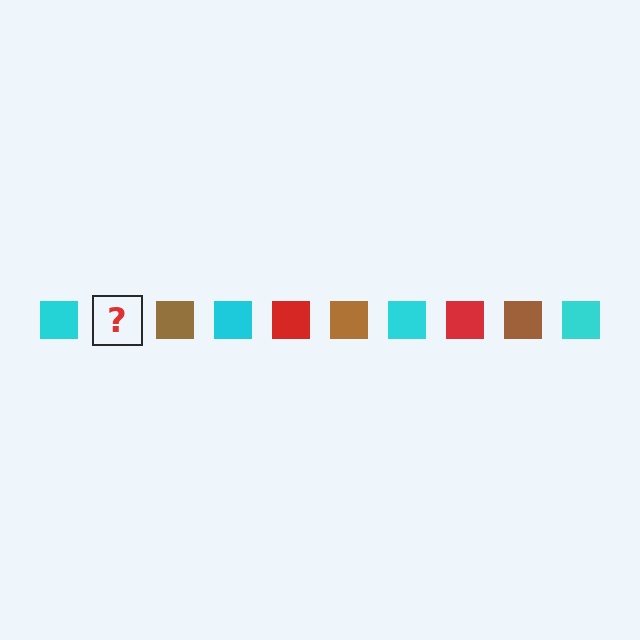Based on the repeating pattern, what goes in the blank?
The blank should be a red square.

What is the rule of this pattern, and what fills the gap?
The rule is that the pattern cycles through cyan, red, brown squares. The gap should be filled with a red square.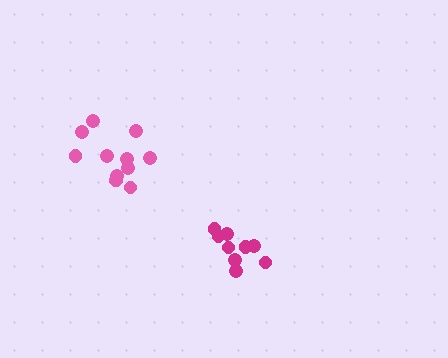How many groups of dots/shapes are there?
There are 2 groups.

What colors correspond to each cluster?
The clusters are colored: magenta, pink.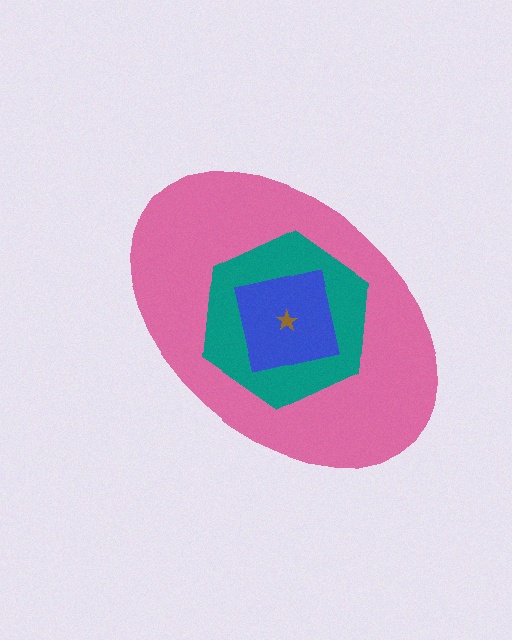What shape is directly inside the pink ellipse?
The teal hexagon.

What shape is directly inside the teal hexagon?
The blue square.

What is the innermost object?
The brown star.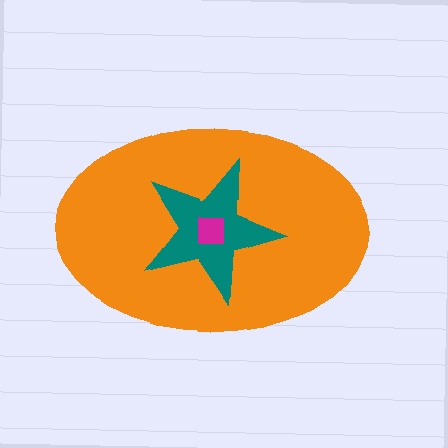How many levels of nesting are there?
3.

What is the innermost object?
The magenta square.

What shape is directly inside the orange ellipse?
The teal star.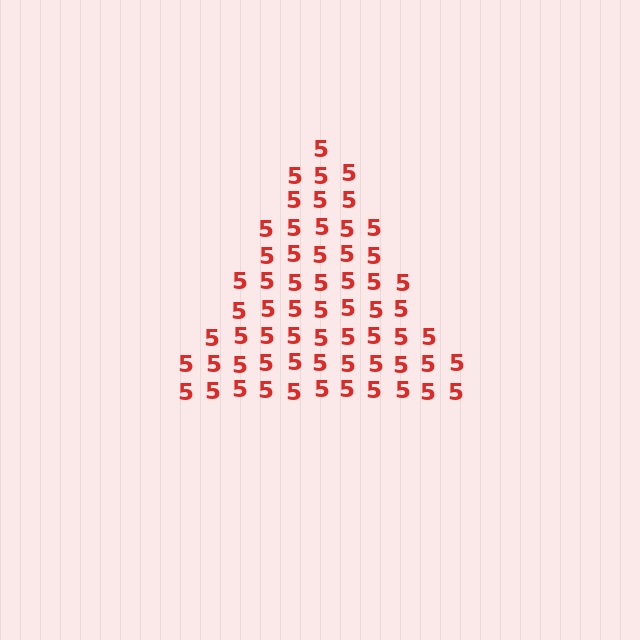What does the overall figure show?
The overall figure shows a triangle.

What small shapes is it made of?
It is made of small digit 5's.